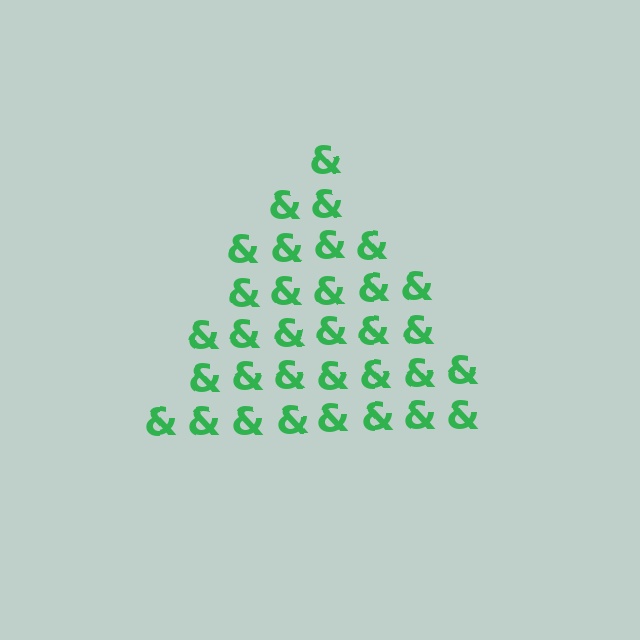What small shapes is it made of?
It is made of small ampersands.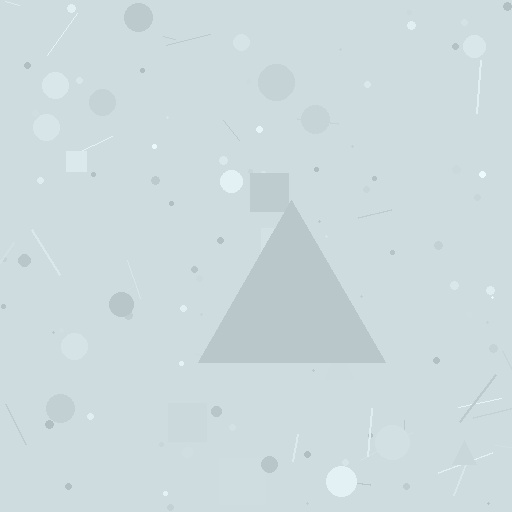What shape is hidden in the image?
A triangle is hidden in the image.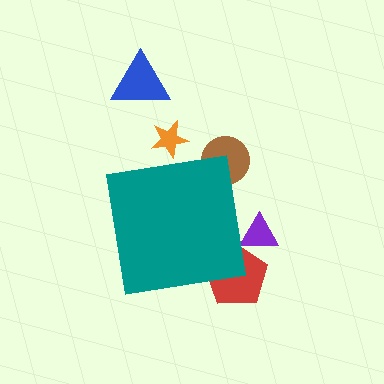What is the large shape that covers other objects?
A teal square.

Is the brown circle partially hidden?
Yes, the brown circle is partially hidden behind the teal square.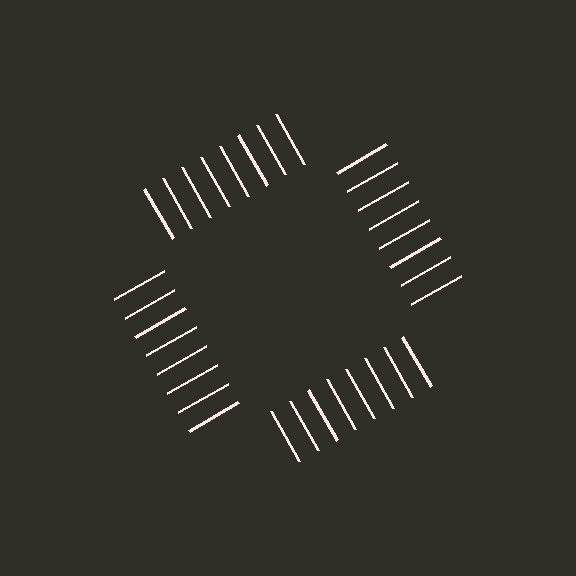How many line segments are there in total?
32 — 8 along each of the 4 edges.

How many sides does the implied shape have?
4 sides — the line-ends trace a square.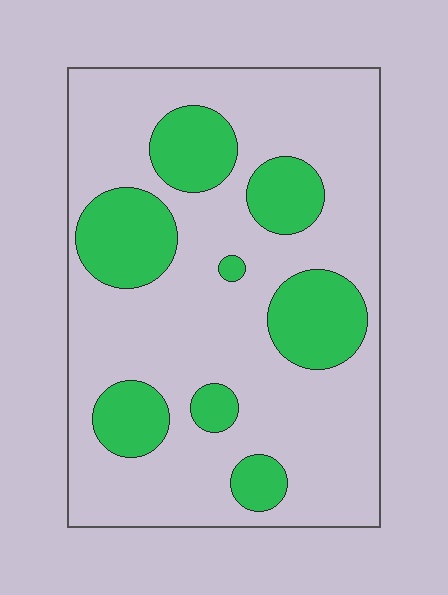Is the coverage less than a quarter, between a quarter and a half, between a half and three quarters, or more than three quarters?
Between a quarter and a half.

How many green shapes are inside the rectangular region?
8.